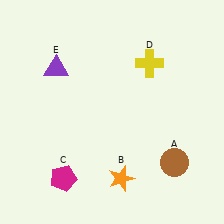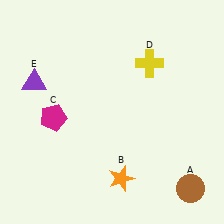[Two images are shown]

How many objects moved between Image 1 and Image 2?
3 objects moved between the two images.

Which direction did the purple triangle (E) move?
The purple triangle (E) moved left.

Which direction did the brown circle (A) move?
The brown circle (A) moved down.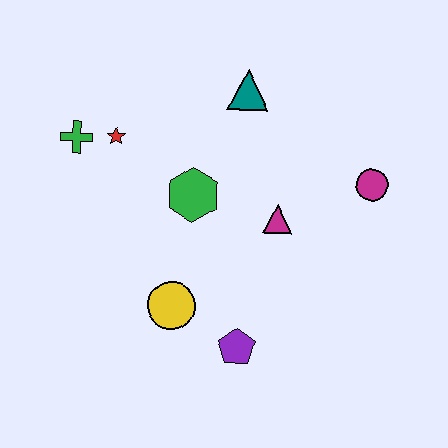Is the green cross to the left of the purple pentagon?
Yes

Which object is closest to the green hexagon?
The magenta triangle is closest to the green hexagon.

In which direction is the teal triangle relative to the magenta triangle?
The teal triangle is above the magenta triangle.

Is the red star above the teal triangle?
No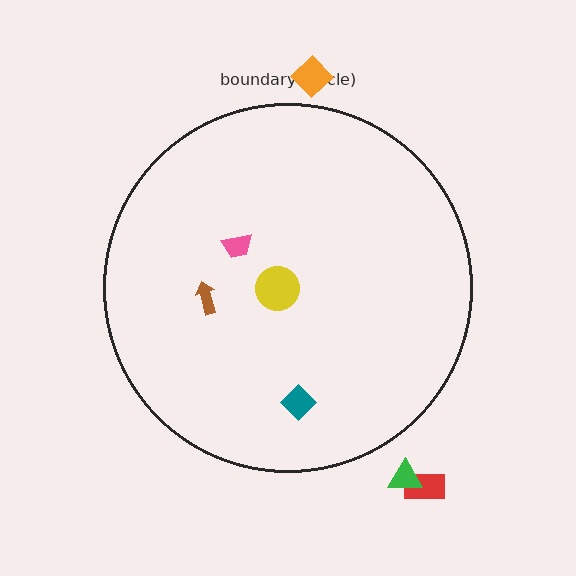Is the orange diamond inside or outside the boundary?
Outside.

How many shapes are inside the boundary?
4 inside, 3 outside.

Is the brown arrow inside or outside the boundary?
Inside.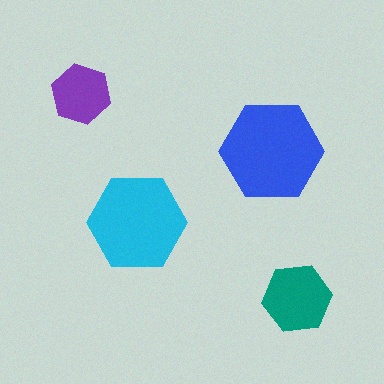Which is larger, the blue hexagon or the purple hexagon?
The blue one.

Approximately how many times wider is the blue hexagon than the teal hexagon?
About 1.5 times wider.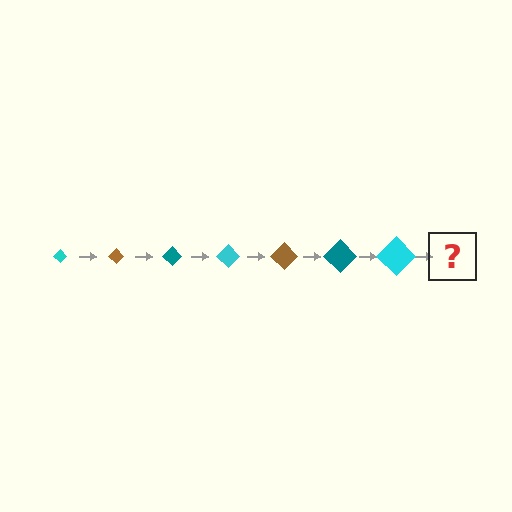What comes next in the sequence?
The next element should be a brown diamond, larger than the previous one.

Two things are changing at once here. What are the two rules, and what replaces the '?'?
The two rules are that the diamond grows larger each step and the color cycles through cyan, brown, and teal. The '?' should be a brown diamond, larger than the previous one.